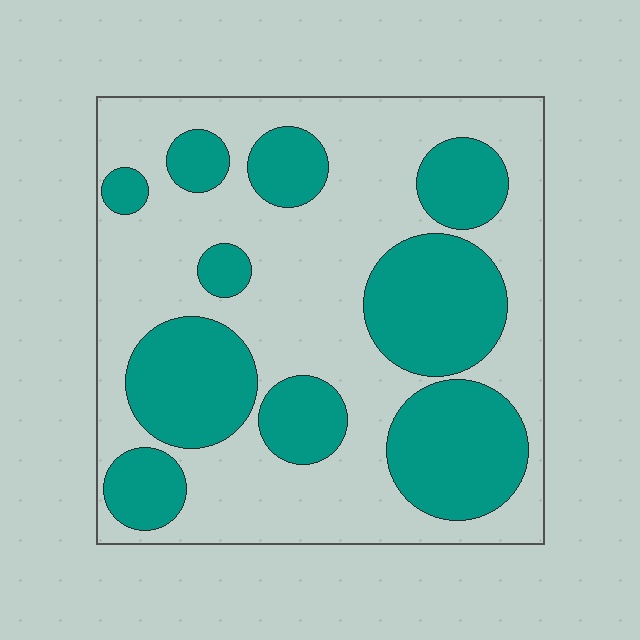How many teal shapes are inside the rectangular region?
10.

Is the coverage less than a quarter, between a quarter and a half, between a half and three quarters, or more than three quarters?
Between a quarter and a half.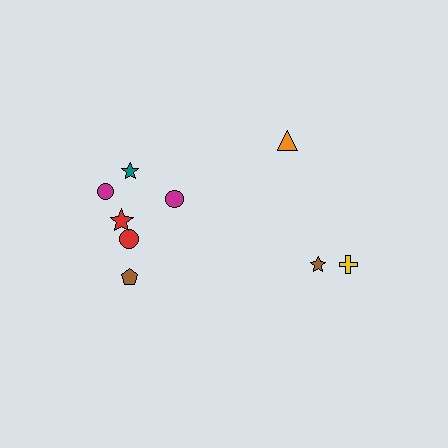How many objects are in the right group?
There are 3 objects.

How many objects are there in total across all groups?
There are 9 objects.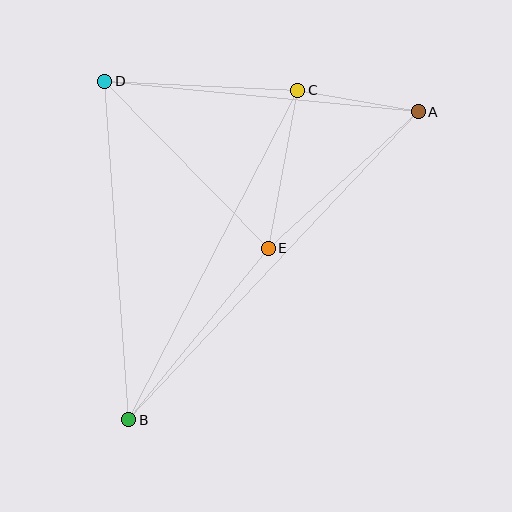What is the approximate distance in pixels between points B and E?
The distance between B and E is approximately 221 pixels.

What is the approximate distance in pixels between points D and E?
The distance between D and E is approximately 233 pixels.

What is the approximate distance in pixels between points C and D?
The distance between C and D is approximately 193 pixels.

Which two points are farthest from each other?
Points A and B are farthest from each other.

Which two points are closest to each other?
Points A and C are closest to each other.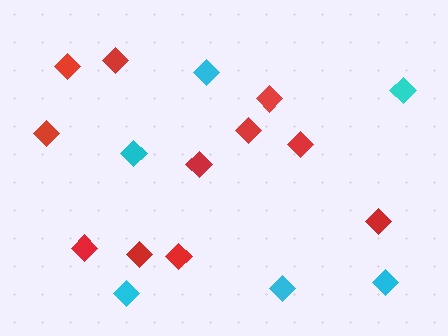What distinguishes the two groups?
There are 2 groups: one group of red diamonds (11) and one group of cyan diamonds (6).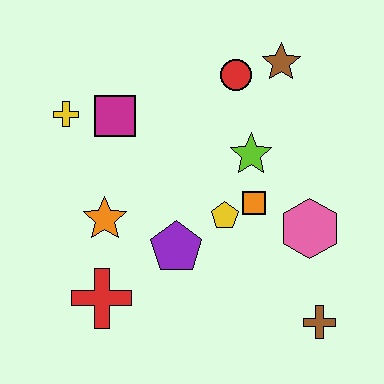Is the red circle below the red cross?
No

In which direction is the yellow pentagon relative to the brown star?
The yellow pentagon is below the brown star.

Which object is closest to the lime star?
The orange square is closest to the lime star.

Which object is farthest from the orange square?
The yellow cross is farthest from the orange square.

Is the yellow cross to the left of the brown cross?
Yes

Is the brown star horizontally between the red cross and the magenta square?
No